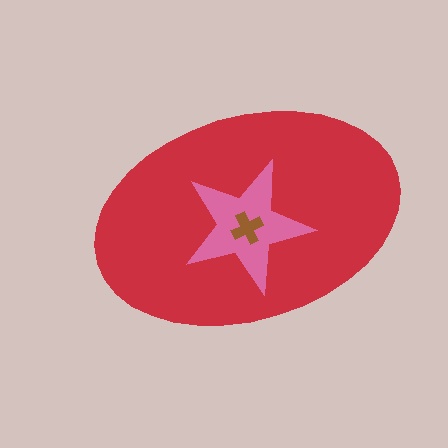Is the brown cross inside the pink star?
Yes.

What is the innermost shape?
The brown cross.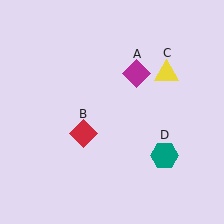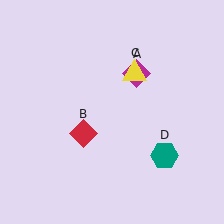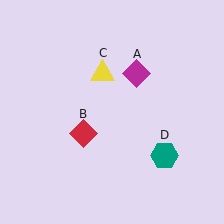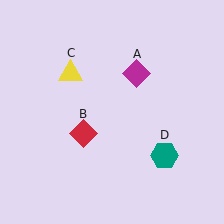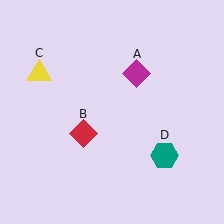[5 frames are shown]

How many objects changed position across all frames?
1 object changed position: yellow triangle (object C).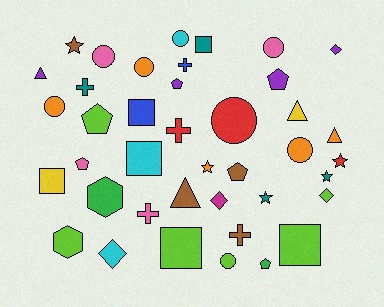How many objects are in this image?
There are 40 objects.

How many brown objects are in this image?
There are 4 brown objects.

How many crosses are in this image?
There are 5 crosses.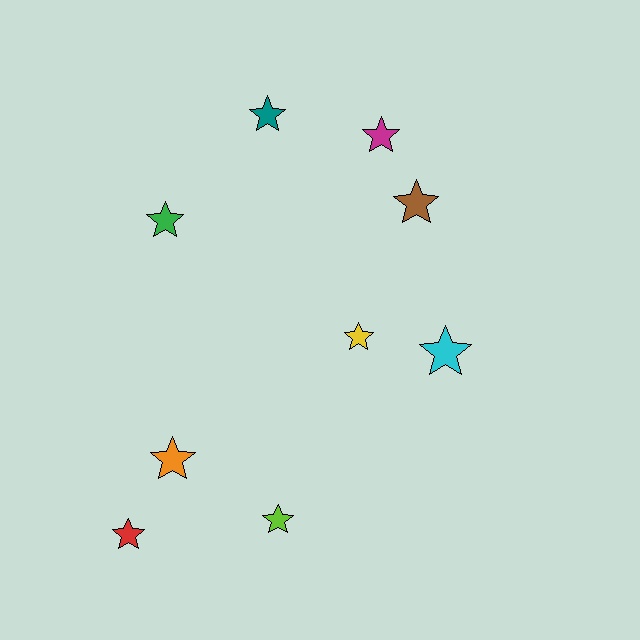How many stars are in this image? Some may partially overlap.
There are 9 stars.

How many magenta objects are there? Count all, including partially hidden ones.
There is 1 magenta object.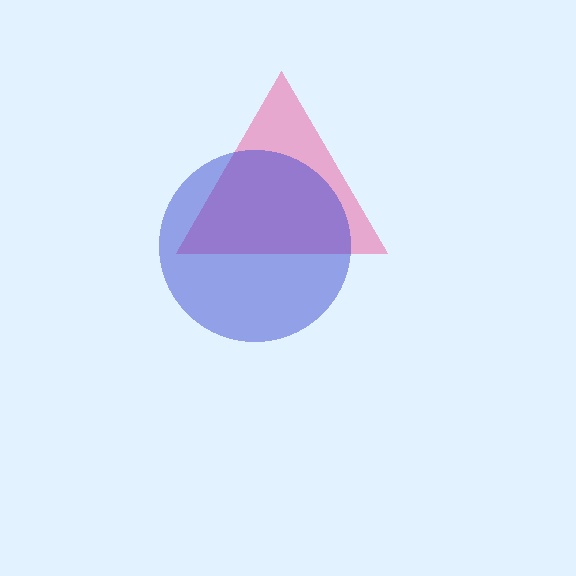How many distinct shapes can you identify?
There are 2 distinct shapes: a pink triangle, a blue circle.